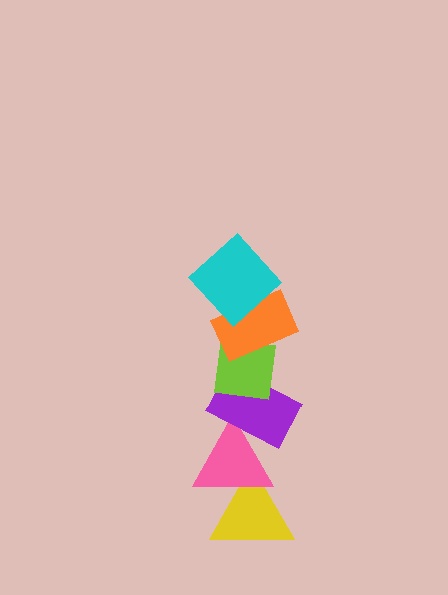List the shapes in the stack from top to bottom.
From top to bottom: the cyan diamond, the orange rectangle, the lime square, the purple rectangle, the pink triangle, the yellow triangle.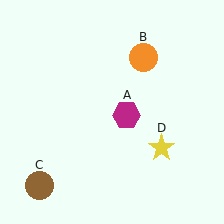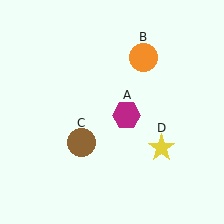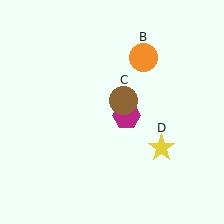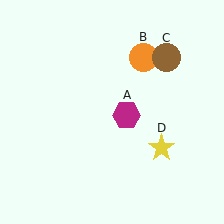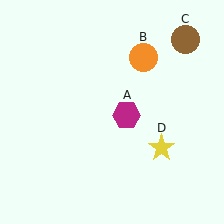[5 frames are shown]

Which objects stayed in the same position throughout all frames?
Magenta hexagon (object A) and orange circle (object B) and yellow star (object D) remained stationary.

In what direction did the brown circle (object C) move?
The brown circle (object C) moved up and to the right.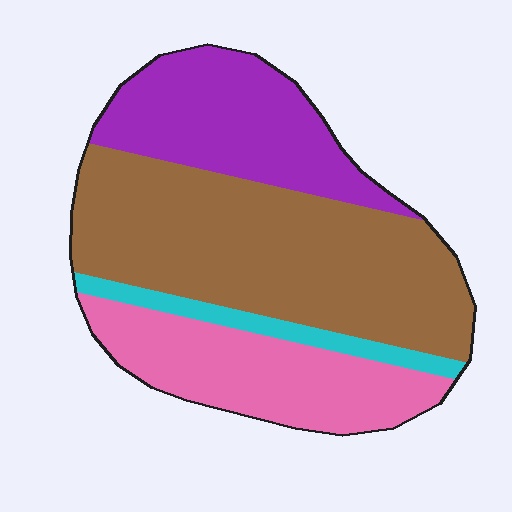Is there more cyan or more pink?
Pink.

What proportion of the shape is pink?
Pink covers about 25% of the shape.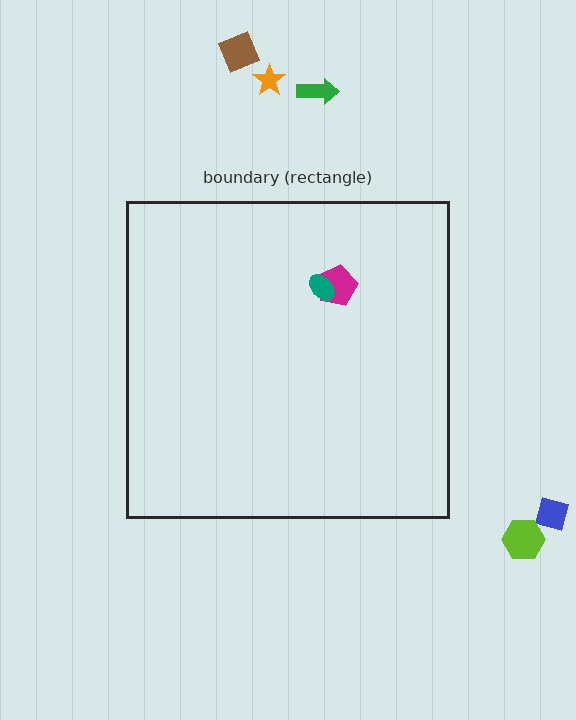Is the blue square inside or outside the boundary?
Outside.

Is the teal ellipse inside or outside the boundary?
Inside.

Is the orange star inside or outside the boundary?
Outside.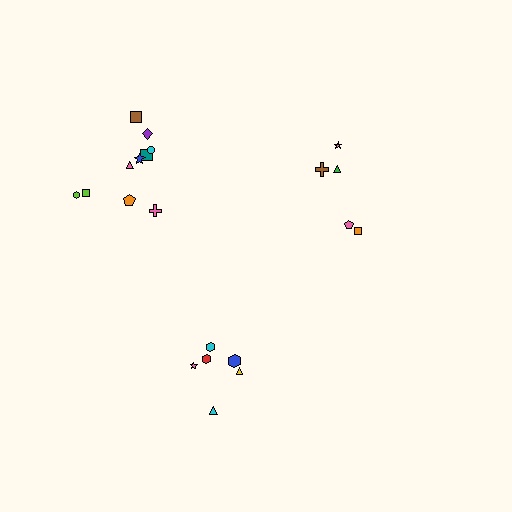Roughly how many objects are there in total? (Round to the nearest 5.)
Roughly 20 objects in total.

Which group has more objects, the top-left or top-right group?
The top-left group.